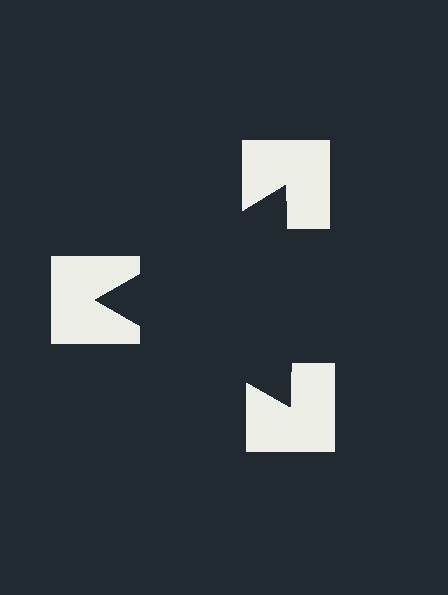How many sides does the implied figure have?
3 sides.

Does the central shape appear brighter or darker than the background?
It typically appears slightly darker than the background, even though no actual brightness change is drawn.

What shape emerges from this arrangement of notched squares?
An illusory triangle — its edges are inferred from the aligned wedge cuts in the notched squares, not physically drawn.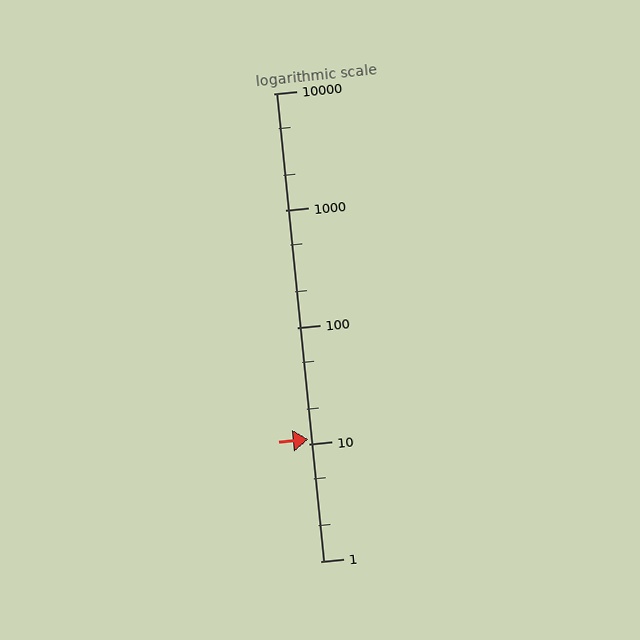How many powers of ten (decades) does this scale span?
The scale spans 4 decades, from 1 to 10000.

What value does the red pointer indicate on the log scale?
The pointer indicates approximately 11.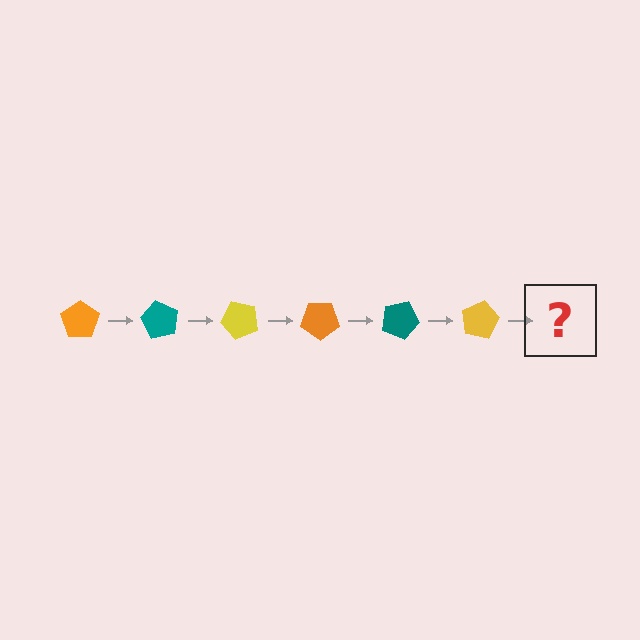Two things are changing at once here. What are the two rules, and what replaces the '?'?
The two rules are that it rotates 60 degrees each step and the color cycles through orange, teal, and yellow. The '?' should be an orange pentagon, rotated 360 degrees from the start.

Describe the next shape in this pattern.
It should be an orange pentagon, rotated 360 degrees from the start.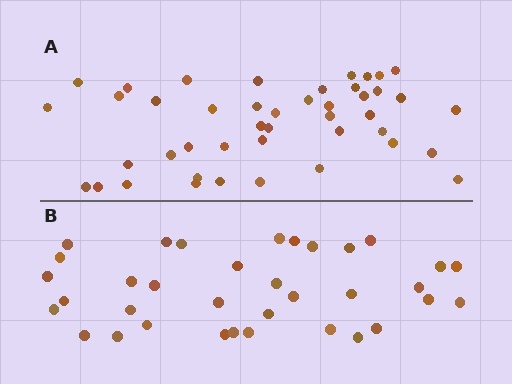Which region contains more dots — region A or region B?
Region A (the top region) has more dots.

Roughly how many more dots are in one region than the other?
Region A has roughly 8 or so more dots than region B.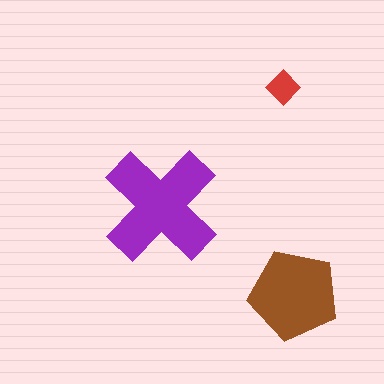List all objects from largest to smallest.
The purple cross, the brown pentagon, the red diamond.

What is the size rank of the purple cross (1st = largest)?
1st.